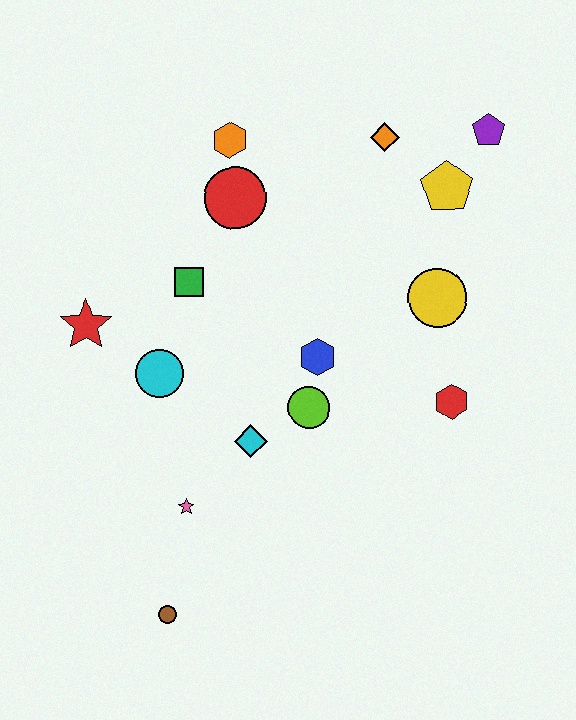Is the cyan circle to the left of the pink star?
Yes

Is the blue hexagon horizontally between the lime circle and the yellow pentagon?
Yes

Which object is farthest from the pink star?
The purple pentagon is farthest from the pink star.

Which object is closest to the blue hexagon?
The lime circle is closest to the blue hexagon.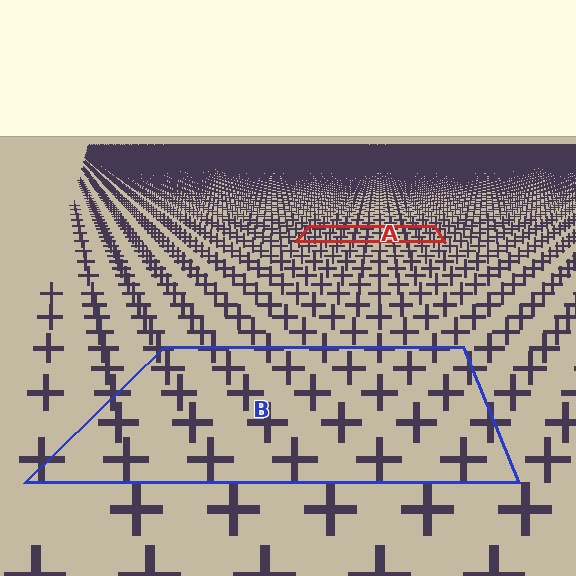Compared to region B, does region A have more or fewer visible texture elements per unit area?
Region A has more texture elements per unit area — they are packed more densely because it is farther away.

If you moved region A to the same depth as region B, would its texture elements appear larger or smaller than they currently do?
They would appear larger. At a closer depth, the same texture elements are projected at a bigger on-screen size.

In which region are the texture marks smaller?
The texture marks are smaller in region A, because it is farther away.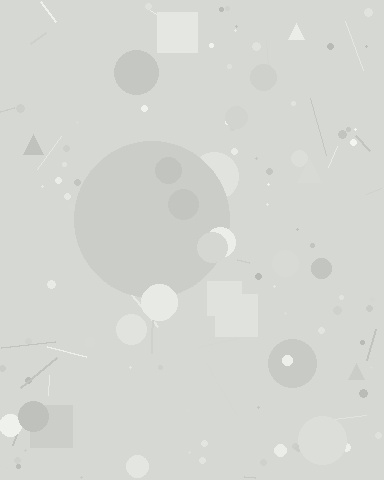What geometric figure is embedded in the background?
A circle is embedded in the background.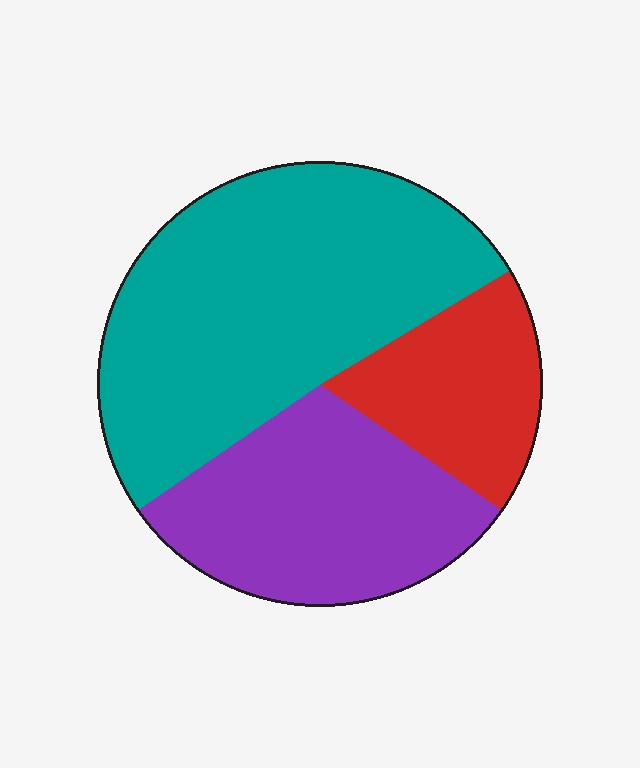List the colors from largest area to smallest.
From largest to smallest: teal, purple, red.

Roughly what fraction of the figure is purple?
Purple takes up about one third (1/3) of the figure.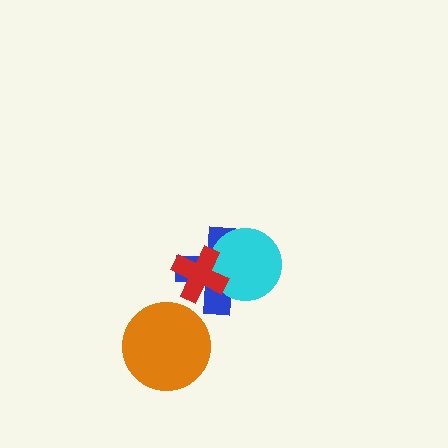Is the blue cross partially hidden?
Yes, it is partially covered by another shape.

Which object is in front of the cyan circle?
The red cross is in front of the cyan circle.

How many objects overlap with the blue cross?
2 objects overlap with the blue cross.